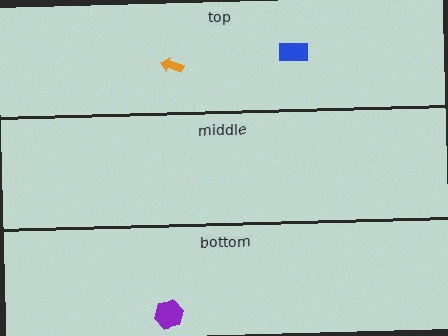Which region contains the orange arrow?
The top region.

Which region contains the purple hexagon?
The bottom region.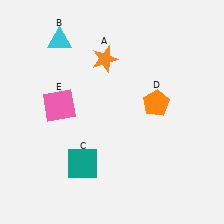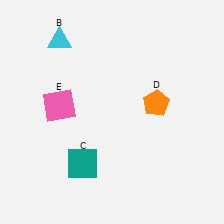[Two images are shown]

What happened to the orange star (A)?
The orange star (A) was removed in Image 2. It was in the top-left area of Image 1.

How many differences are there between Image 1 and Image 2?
There is 1 difference between the two images.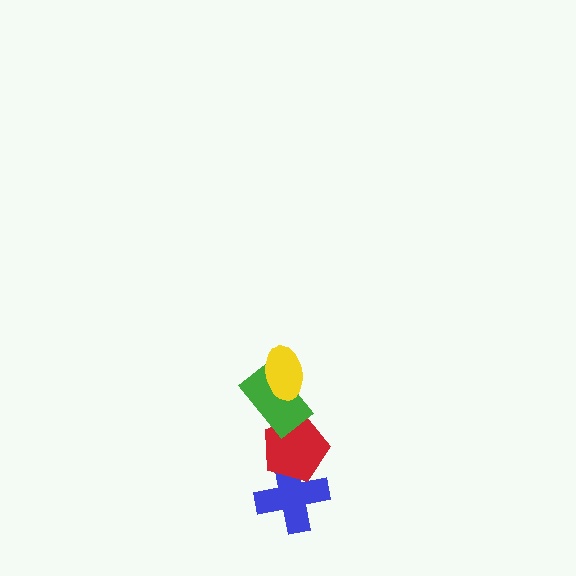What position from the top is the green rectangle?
The green rectangle is 2nd from the top.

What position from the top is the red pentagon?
The red pentagon is 3rd from the top.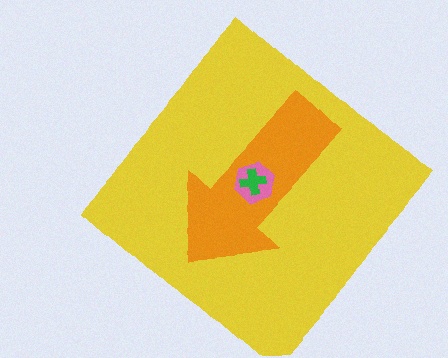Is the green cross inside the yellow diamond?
Yes.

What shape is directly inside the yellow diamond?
The orange arrow.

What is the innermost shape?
The green cross.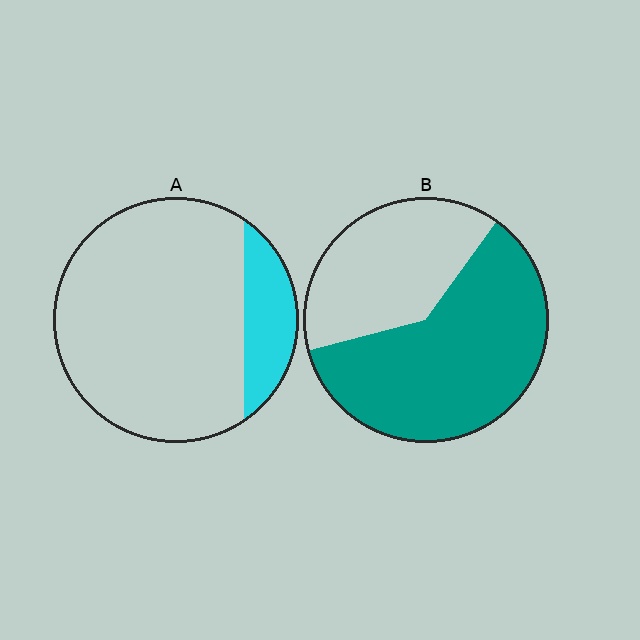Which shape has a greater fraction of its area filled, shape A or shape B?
Shape B.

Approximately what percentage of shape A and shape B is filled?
A is approximately 15% and B is approximately 60%.